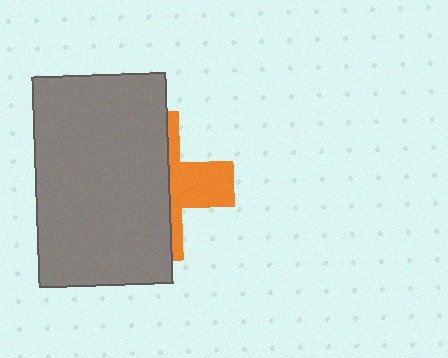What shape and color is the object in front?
The object in front is a gray rectangle.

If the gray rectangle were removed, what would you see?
You would see the complete orange cross.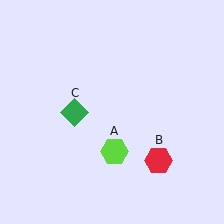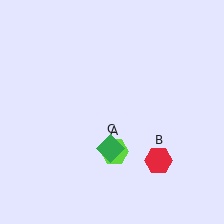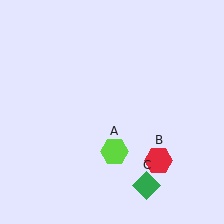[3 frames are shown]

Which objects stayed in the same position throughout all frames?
Lime hexagon (object A) and red hexagon (object B) remained stationary.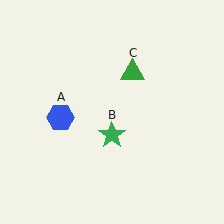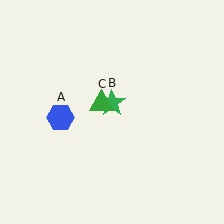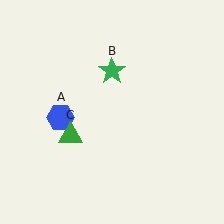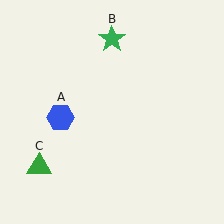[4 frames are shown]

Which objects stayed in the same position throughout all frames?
Blue hexagon (object A) remained stationary.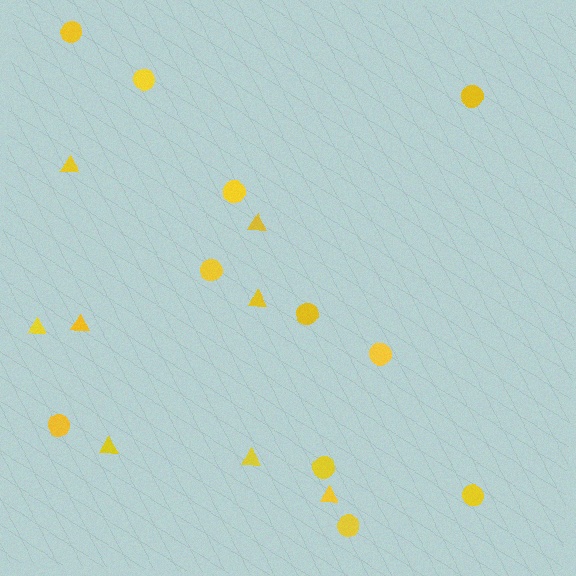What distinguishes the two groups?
There are 2 groups: one group of circles (11) and one group of triangles (8).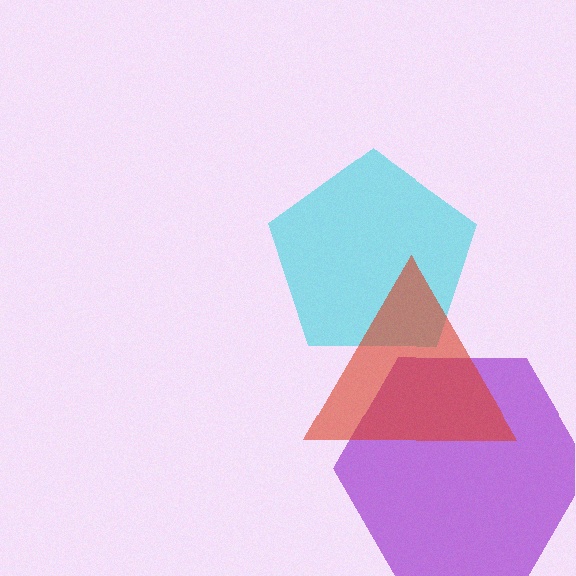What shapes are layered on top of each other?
The layered shapes are: a cyan pentagon, a purple hexagon, a red triangle.